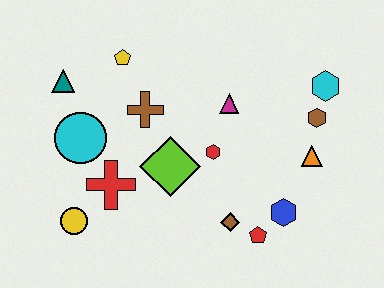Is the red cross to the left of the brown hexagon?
Yes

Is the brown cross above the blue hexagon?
Yes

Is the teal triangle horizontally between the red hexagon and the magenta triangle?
No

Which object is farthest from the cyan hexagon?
The yellow circle is farthest from the cyan hexagon.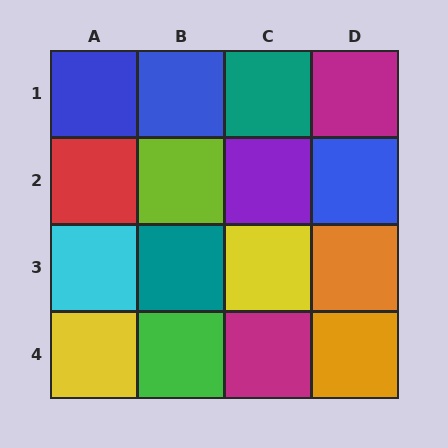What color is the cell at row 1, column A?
Blue.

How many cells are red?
1 cell is red.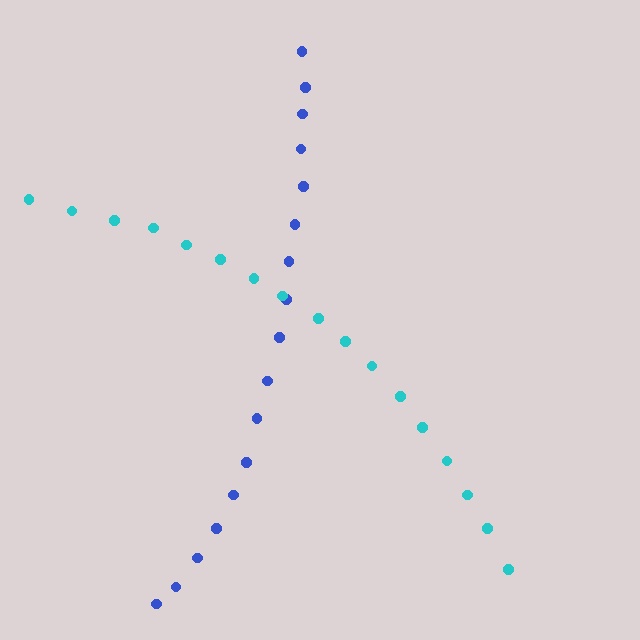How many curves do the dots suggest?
There are 2 distinct paths.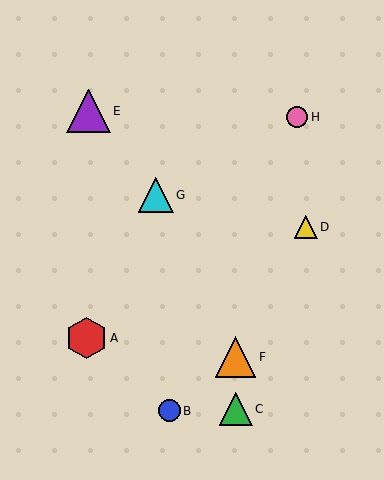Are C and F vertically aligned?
Yes, both are at x≈236.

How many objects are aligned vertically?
2 objects (C, F) are aligned vertically.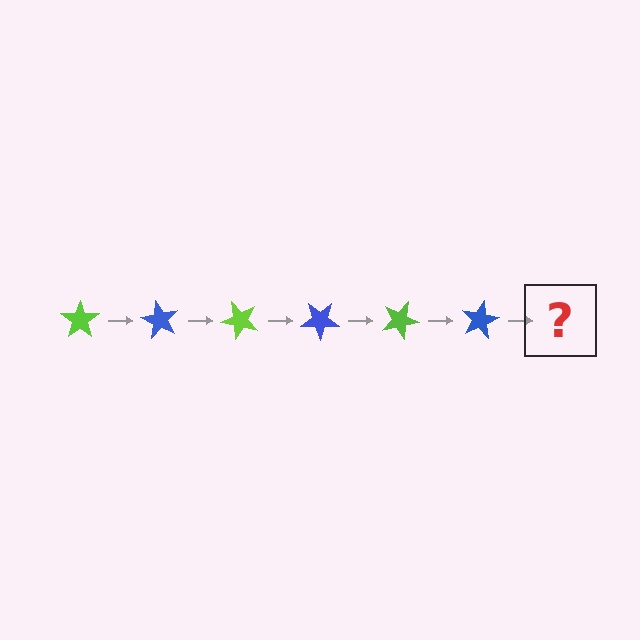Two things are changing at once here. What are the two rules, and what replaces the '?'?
The two rules are that it rotates 60 degrees each step and the color cycles through lime and blue. The '?' should be a lime star, rotated 360 degrees from the start.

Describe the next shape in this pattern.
It should be a lime star, rotated 360 degrees from the start.